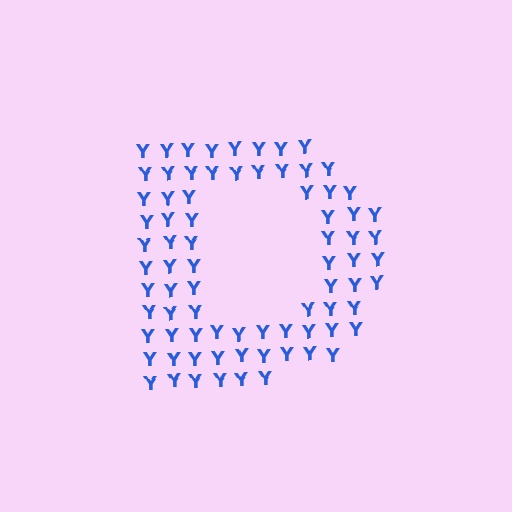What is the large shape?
The large shape is the letter D.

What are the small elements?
The small elements are letter Y's.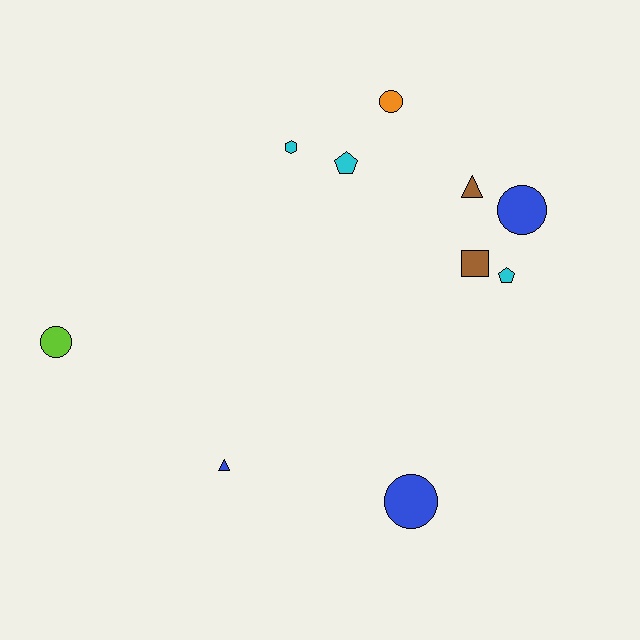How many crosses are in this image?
There are no crosses.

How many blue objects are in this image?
There are 3 blue objects.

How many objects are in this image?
There are 10 objects.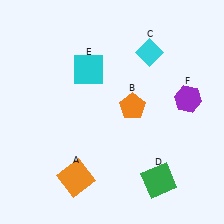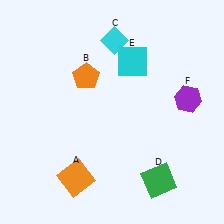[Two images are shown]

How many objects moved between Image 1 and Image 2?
3 objects moved between the two images.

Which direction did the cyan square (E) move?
The cyan square (E) moved right.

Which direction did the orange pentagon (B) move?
The orange pentagon (B) moved left.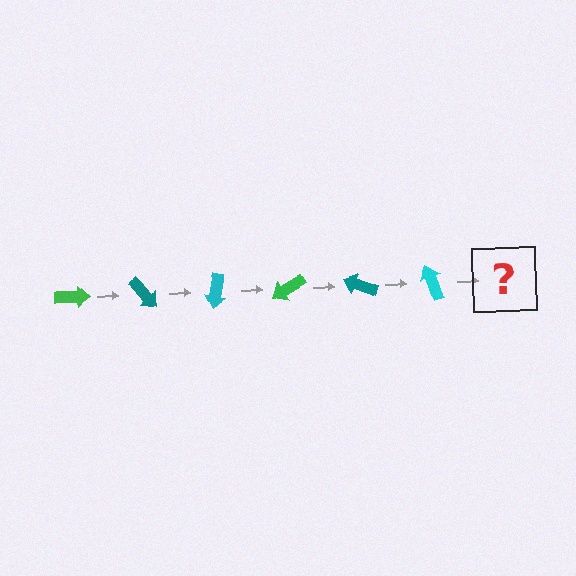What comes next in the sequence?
The next element should be a green arrow, rotated 300 degrees from the start.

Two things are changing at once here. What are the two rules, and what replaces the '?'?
The two rules are that it rotates 50 degrees each step and the color cycles through green, teal, and cyan. The '?' should be a green arrow, rotated 300 degrees from the start.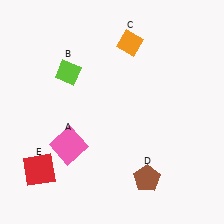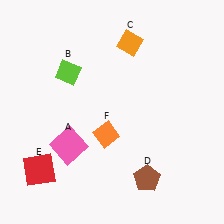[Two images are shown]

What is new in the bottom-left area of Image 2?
An orange diamond (F) was added in the bottom-left area of Image 2.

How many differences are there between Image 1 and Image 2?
There is 1 difference between the two images.